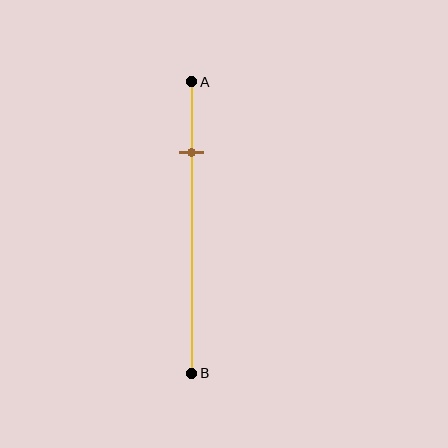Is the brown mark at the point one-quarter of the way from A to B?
Yes, the mark is approximately at the one-quarter point.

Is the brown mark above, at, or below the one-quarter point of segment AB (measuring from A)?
The brown mark is approximately at the one-quarter point of segment AB.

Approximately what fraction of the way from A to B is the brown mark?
The brown mark is approximately 25% of the way from A to B.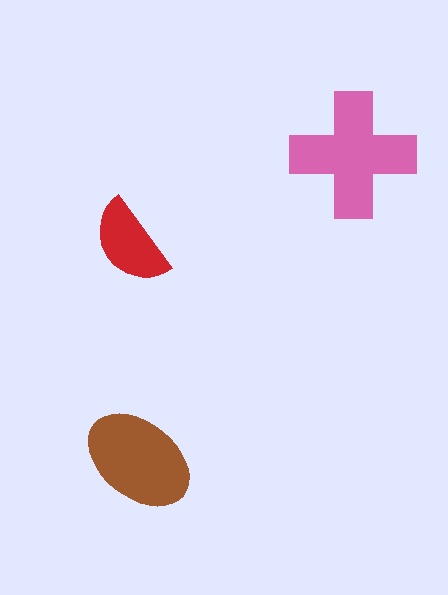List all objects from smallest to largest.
The red semicircle, the brown ellipse, the pink cross.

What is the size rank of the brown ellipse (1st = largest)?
2nd.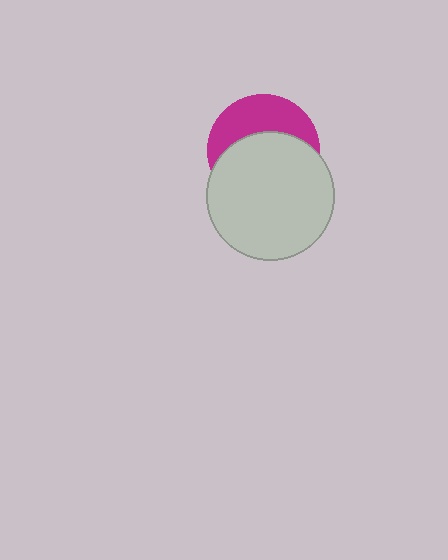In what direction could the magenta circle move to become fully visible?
The magenta circle could move up. That would shift it out from behind the light gray circle entirely.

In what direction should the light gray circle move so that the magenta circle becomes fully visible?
The light gray circle should move down. That is the shortest direction to clear the overlap and leave the magenta circle fully visible.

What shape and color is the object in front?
The object in front is a light gray circle.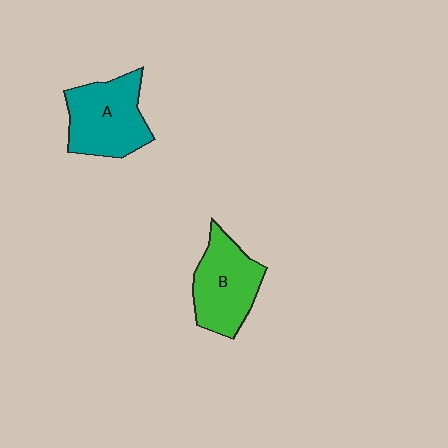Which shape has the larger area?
Shape A (teal).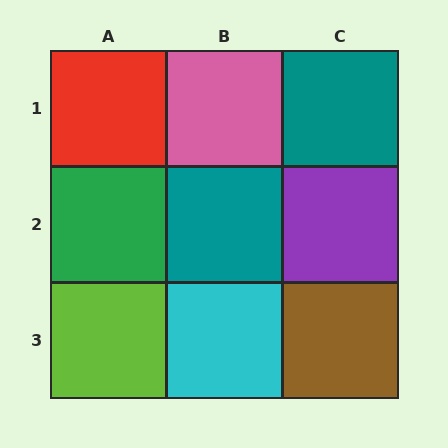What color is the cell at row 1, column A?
Red.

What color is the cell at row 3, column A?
Lime.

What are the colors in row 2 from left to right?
Green, teal, purple.